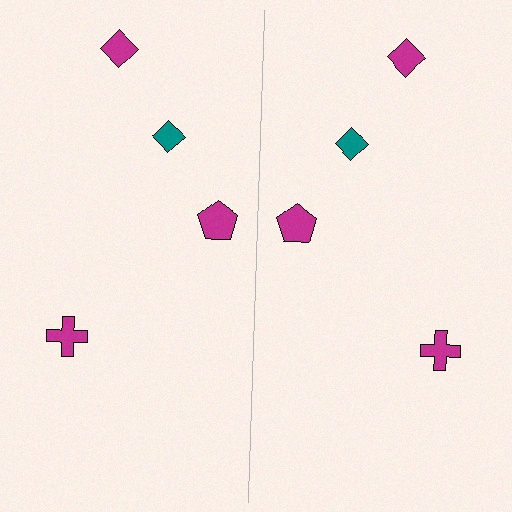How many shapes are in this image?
There are 8 shapes in this image.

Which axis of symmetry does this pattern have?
The pattern has a vertical axis of symmetry running through the center of the image.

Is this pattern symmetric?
Yes, this pattern has bilateral (reflection) symmetry.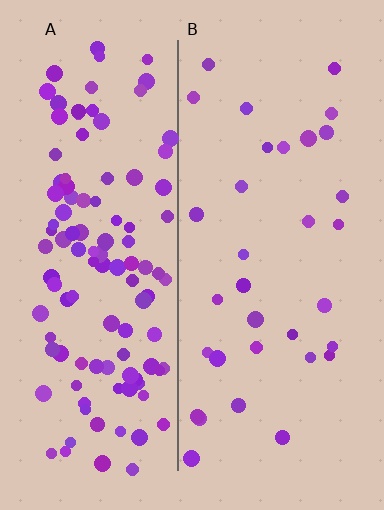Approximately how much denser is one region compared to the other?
Approximately 3.6× — region A over region B.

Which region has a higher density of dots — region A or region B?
A (the left).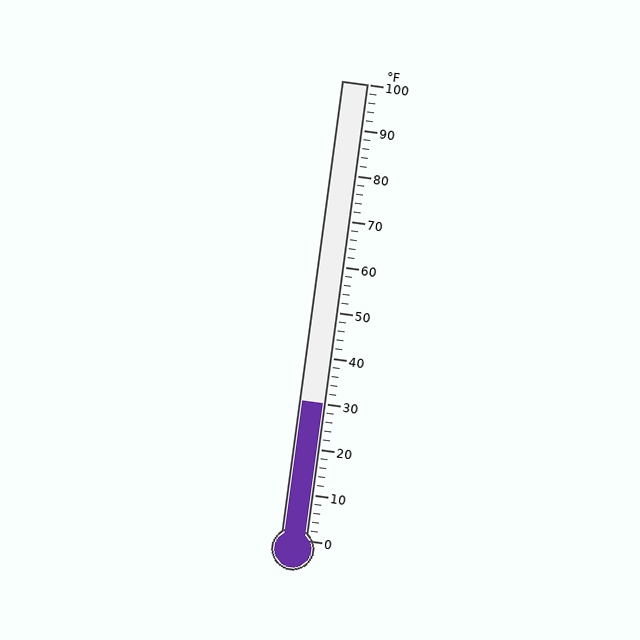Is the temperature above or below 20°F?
The temperature is above 20°F.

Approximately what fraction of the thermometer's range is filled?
The thermometer is filled to approximately 30% of its range.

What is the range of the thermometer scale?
The thermometer scale ranges from 0°F to 100°F.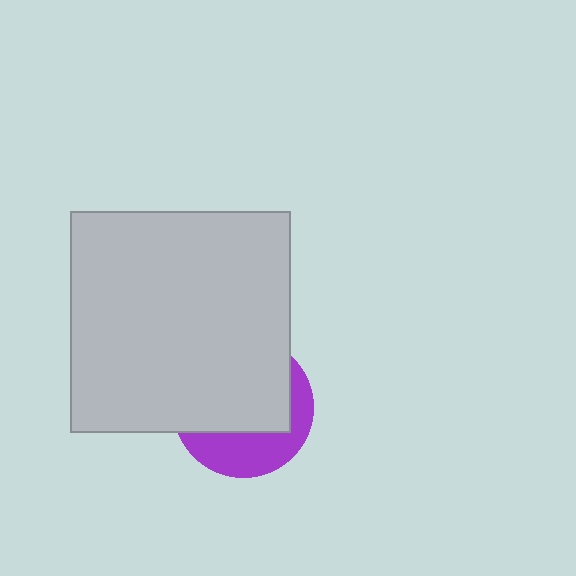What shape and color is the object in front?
The object in front is a light gray square.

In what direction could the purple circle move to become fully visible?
The purple circle could move down. That would shift it out from behind the light gray square entirely.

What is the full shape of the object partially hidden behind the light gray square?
The partially hidden object is a purple circle.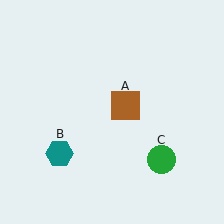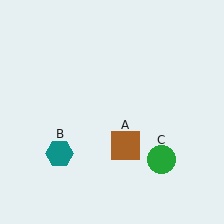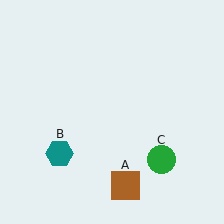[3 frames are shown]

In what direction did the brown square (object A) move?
The brown square (object A) moved down.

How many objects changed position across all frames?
1 object changed position: brown square (object A).